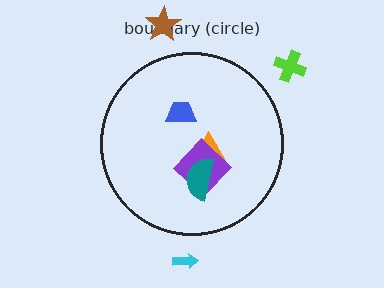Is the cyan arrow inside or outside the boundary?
Outside.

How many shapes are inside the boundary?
4 inside, 3 outside.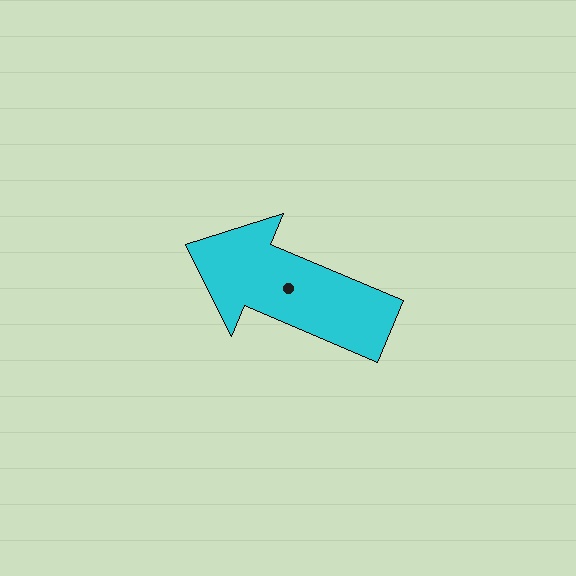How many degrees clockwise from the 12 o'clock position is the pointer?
Approximately 293 degrees.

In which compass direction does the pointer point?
Northwest.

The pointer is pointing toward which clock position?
Roughly 10 o'clock.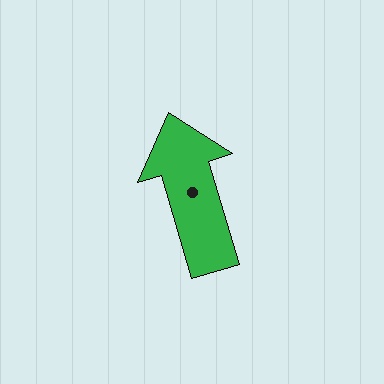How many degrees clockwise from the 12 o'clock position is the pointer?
Approximately 344 degrees.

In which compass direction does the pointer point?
North.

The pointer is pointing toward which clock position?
Roughly 11 o'clock.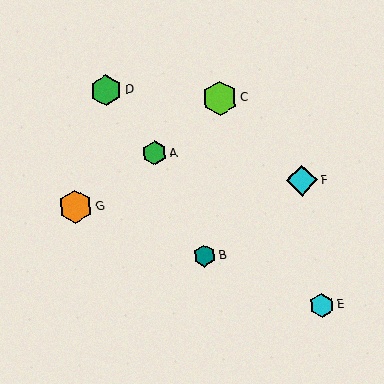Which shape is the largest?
The lime hexagon (labeled C) is the largest.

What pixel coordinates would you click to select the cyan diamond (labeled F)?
Click at (302, 180) to select the cyan diamond F.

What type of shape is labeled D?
Shape D is a green hexagon.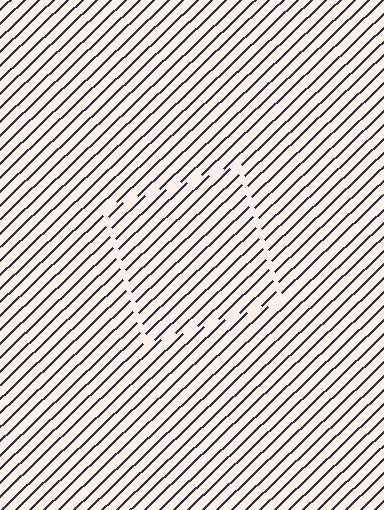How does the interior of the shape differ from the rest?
The interior of the shape contains the same grating, shifted by half a period — the contour is defined by the phase discontinuity where line-ends from the inner and outer gratings abut.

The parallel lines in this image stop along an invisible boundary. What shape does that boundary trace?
An illusory square. The interior of the shape contains the same grating, shifted by half a period — the contour is defined by the phase discontinuity where line-ends from the inner and outer gratings abut.